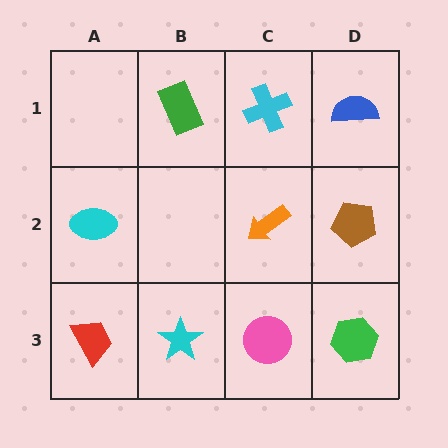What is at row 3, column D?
A green hexagon.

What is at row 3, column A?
A red trapezoid.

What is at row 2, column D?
A brown pentagon.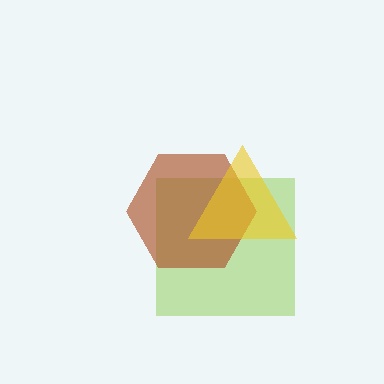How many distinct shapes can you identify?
There are 3 distinct shapes: a lime square, a brown hexagon, a yellow triangle.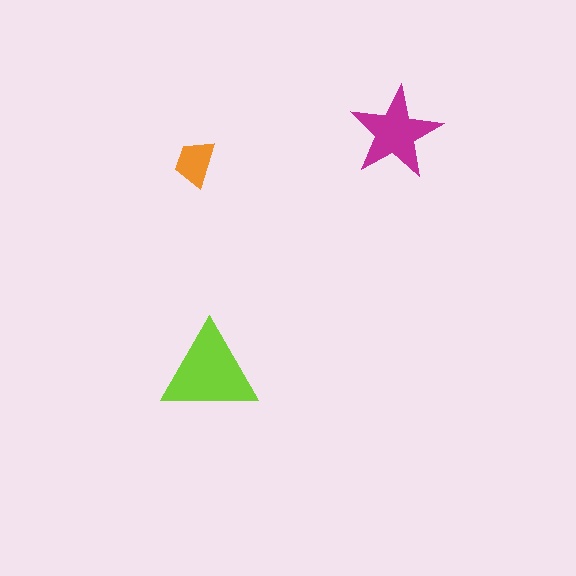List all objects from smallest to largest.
The orange trapezoid, the magenta star, the lime triangle.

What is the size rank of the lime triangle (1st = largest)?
1st.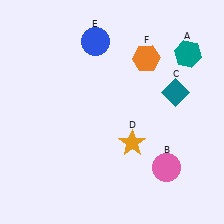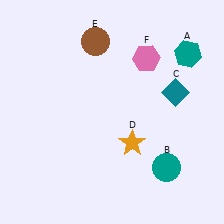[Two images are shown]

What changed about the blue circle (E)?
In Image 1, E is blue. In Image 2, it changed to brown.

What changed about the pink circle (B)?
In Image 1, B is pink. In Image 2, it changed to teal.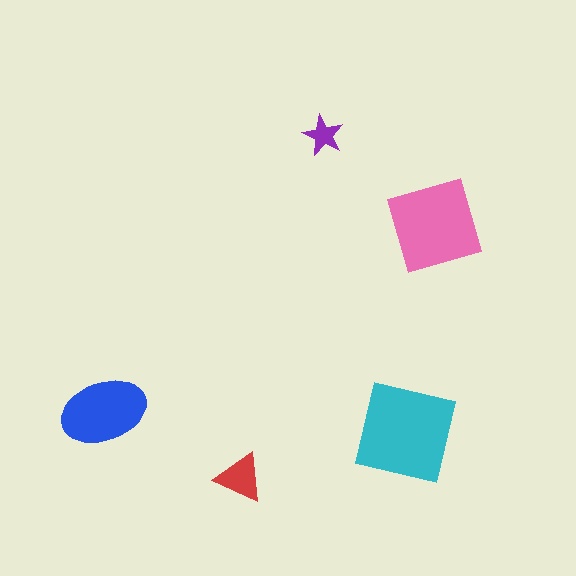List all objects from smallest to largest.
The purple star, the red triangle, the blue ellipse, the pink diamond, the cyan square.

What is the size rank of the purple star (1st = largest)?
5th.